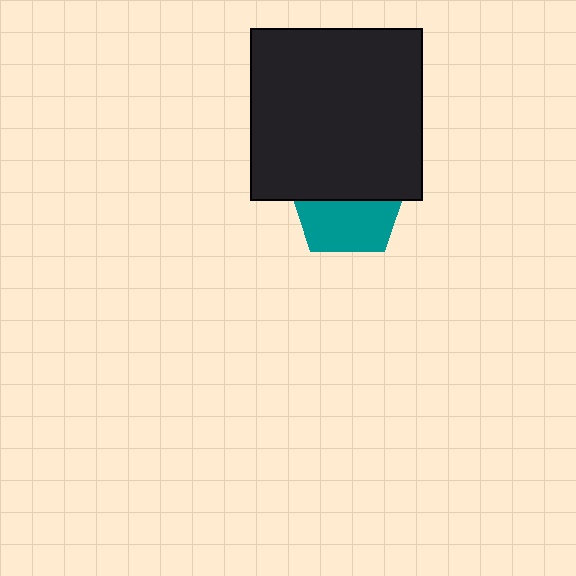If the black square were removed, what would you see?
You would see the complete teal pentagon.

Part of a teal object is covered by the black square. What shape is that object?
It is a pentagon.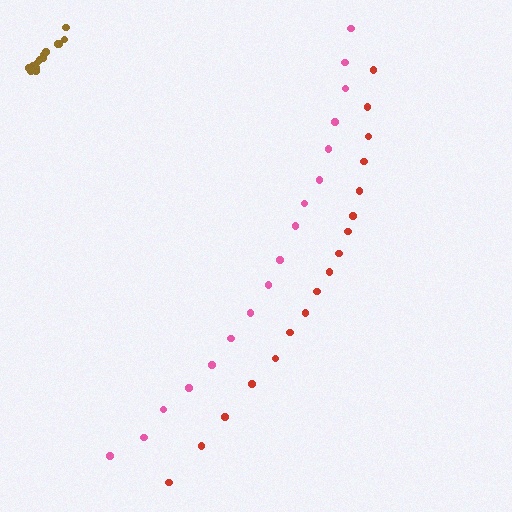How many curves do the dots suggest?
There are 3 distinct paths.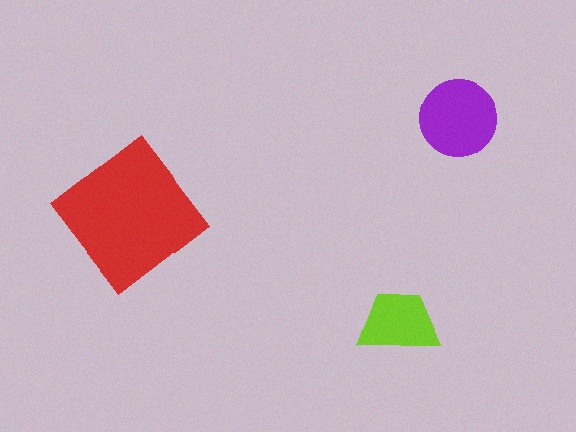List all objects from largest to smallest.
The red diamond, the purple circle, the lime trapezoid.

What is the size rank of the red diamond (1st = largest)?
1st.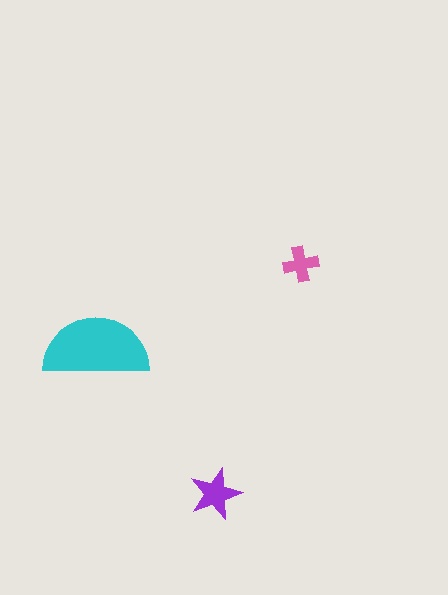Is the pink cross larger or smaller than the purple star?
Smaller.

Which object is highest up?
The pink cross is topmost.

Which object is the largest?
The cyan semicircle.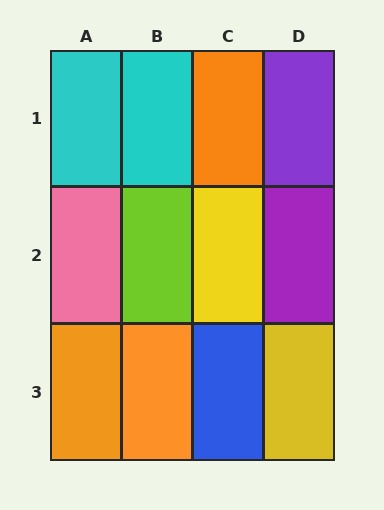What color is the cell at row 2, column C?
Yellow.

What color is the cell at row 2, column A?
Pink.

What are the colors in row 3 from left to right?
Orange, orange, blue, yellow.